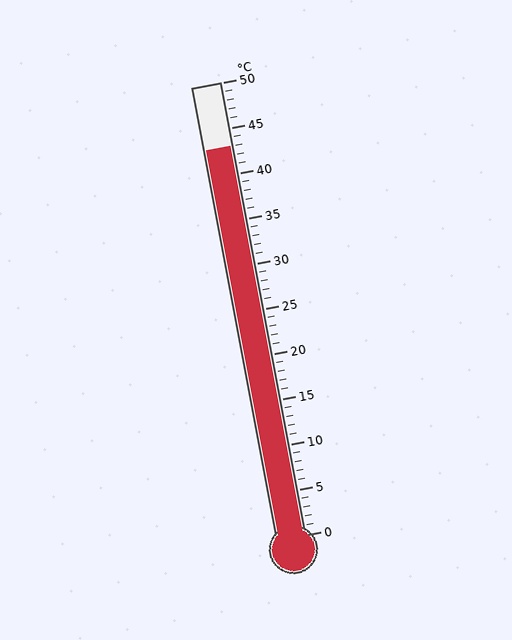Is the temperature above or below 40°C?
The temperature is above 40°C.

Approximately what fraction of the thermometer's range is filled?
The thermometer is filled to approximately 85% of its range.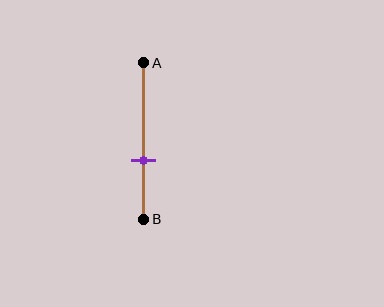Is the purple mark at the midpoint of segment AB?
No, the mark is at about 60% from A, not at the 50% midpoint.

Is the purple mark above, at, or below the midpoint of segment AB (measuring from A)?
The purple mark is below the midpoint of segment AB.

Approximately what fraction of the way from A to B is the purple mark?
The purple mark is approximately 60% of the way from A to B.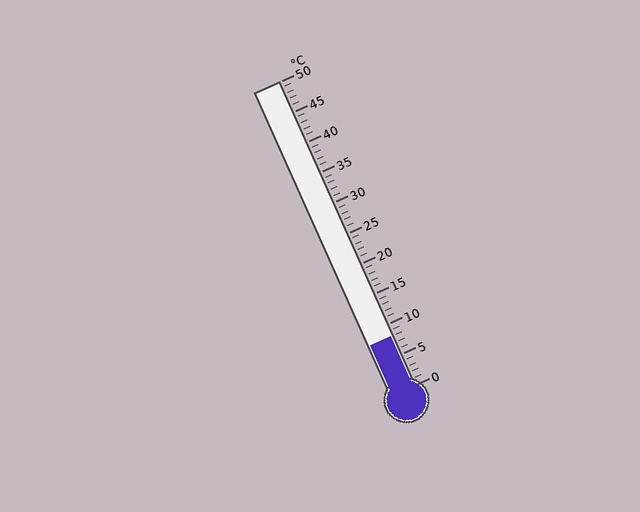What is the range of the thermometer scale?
The thermometer scale ranges from 0°C to 50°C.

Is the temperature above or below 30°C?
The temperature is below 30°C.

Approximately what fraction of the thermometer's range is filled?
The thermometer is filled to approximately 15% of its range.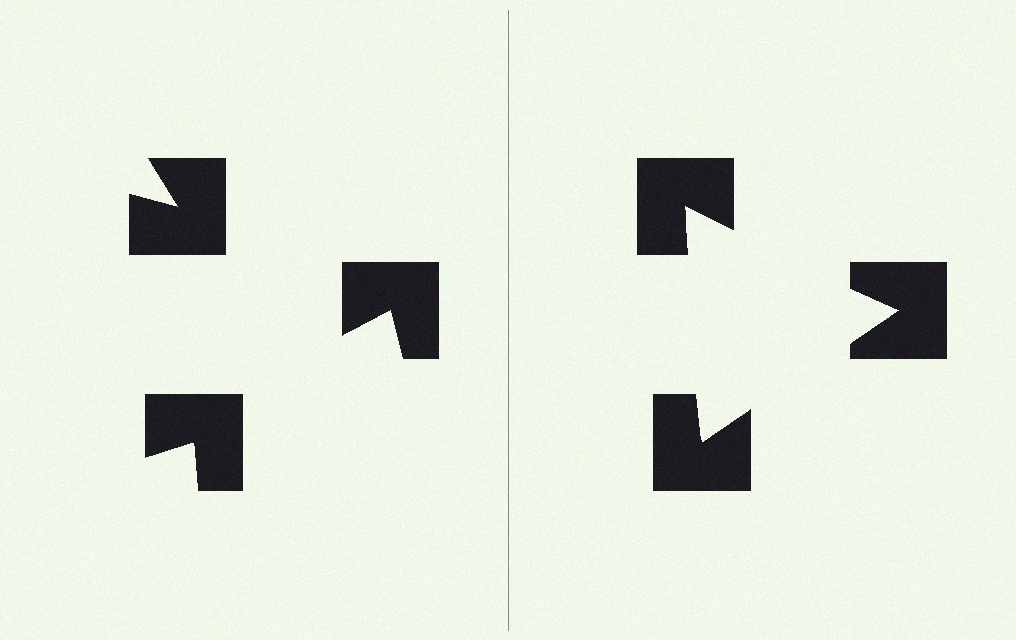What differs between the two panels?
The notched squares are positioned identically on both sides; only the wedge orientations differ. On the right they align to a triangle; on the left they are misaligned.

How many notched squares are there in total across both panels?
6 — 3 on each side.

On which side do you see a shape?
An illusory triangle appears on the right side. On the left side the wedge cuts are rotated, so no coherent shape forms.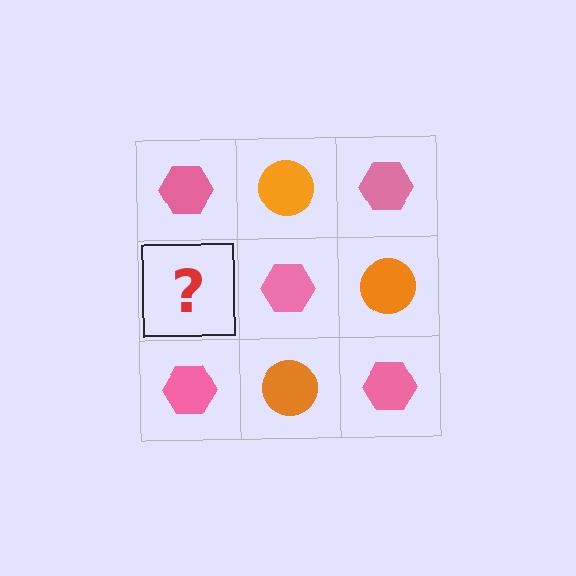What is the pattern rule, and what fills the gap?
The rule is that it alternates pink hexagon and orange circle in a checkerboard pattern. The gap should be filled with an orange circle.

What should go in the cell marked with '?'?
The missing cell should contain an orange circle.